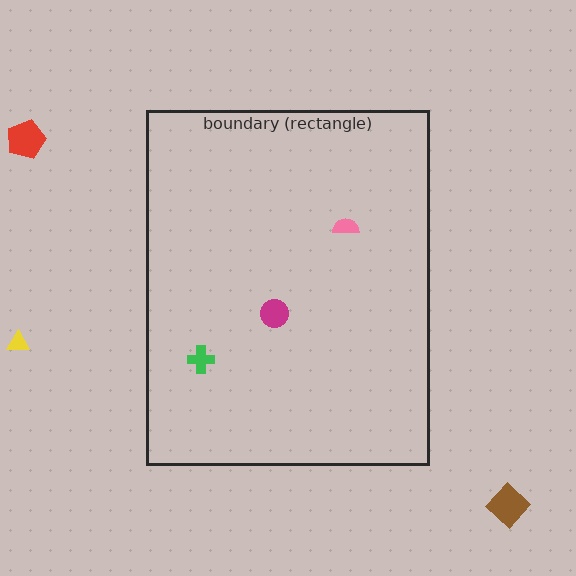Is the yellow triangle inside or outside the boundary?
Outside.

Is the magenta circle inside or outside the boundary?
Inside.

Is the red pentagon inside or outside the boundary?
Outside.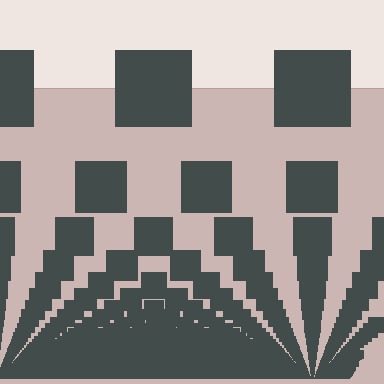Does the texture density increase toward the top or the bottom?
Density increases toward the bottom.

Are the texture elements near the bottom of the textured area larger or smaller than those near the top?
Smaller. The gradient is inverted — elements near the bottom are smaller and denser.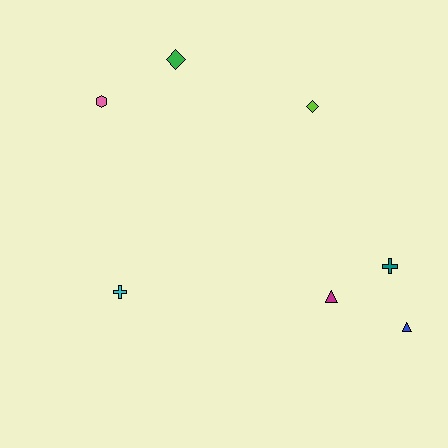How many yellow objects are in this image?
There are no yellow objects.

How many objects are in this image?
There are 7 objects.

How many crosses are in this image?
There are 2 crosses.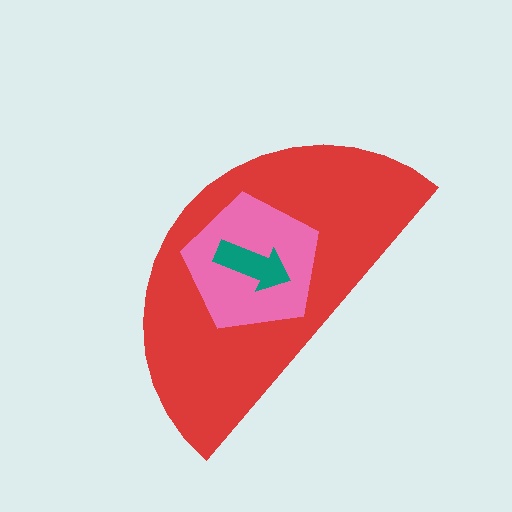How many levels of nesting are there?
3.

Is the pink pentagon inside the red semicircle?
Yes.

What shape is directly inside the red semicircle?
The pink pentagon.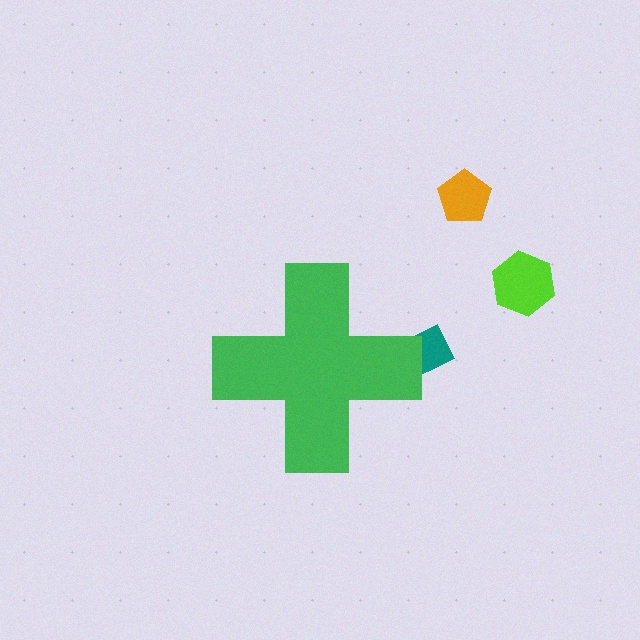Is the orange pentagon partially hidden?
No, the orange pentagon is fully visible.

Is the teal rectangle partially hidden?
Yes, the teal rectangle is partially hidden behind the green cross.